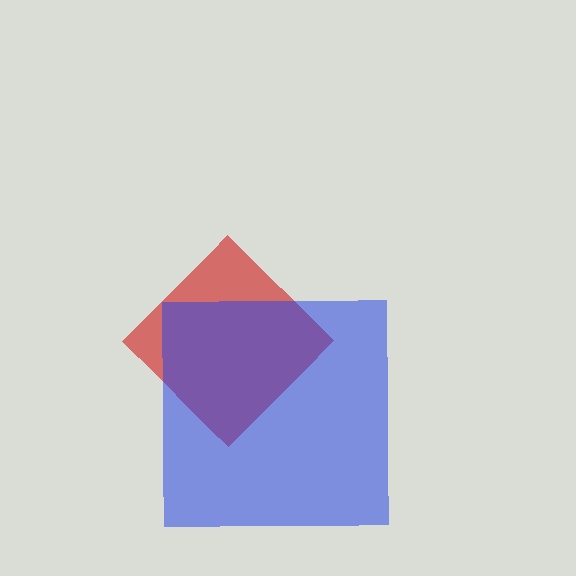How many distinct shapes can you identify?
There are 2 distinct shapes: a red diamond, a blue square.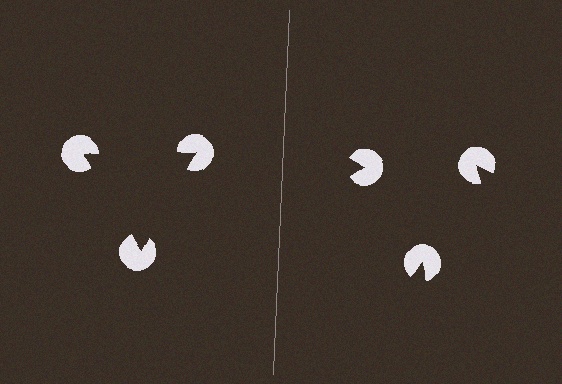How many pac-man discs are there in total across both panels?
6 — 3 on each side.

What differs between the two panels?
The pac-man discs are positioned identically on both sides; only the wedge orientations differ. On the left they align to a triangle; on the right they are misaligned.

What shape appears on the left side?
An illusory triangle.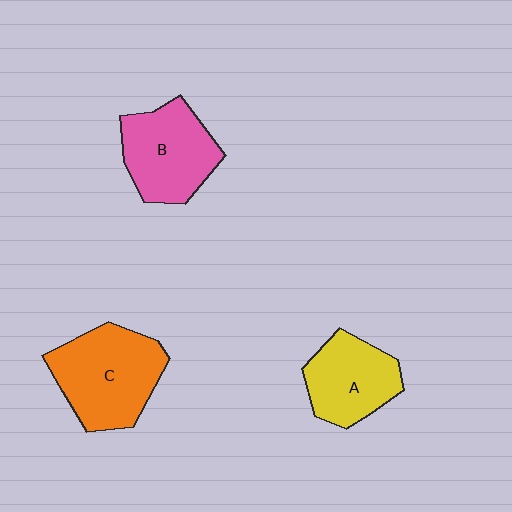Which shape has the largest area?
Shape C (orange).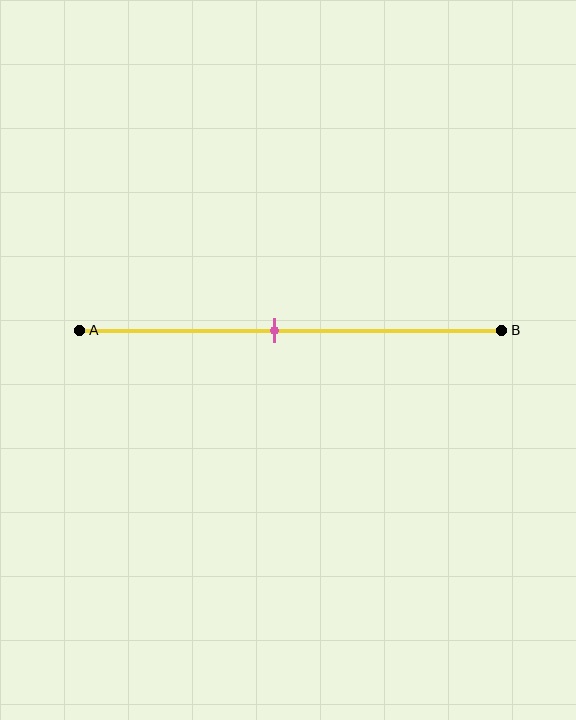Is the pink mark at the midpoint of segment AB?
No, the mark is at about 45% from A, not at the 50% midpoint.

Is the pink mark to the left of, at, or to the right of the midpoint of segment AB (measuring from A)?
The pink mark is to the left of the midpoint of segment AB.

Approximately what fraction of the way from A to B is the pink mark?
The pink mark is approximately 45% of the way from A to B.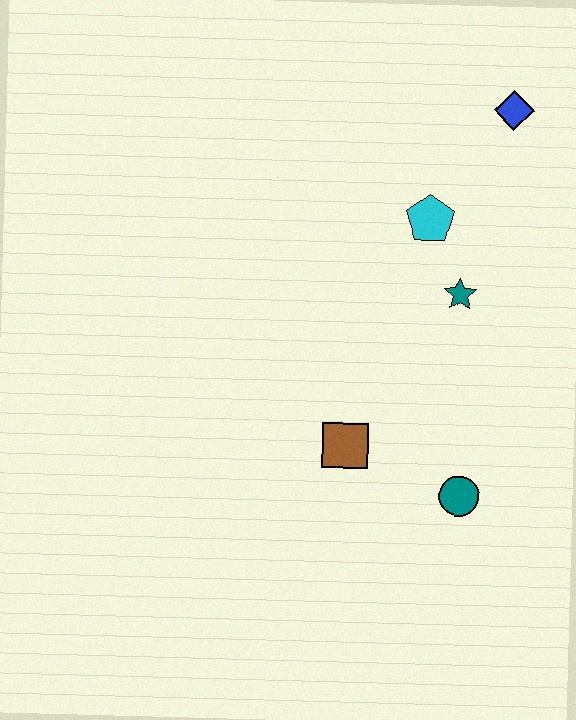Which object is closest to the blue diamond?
The cyan pentagon is closest to the blue diamond.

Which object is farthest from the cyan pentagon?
The teal circle is farthest from the cyan pentagon.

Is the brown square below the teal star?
Yes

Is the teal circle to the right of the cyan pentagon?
Yes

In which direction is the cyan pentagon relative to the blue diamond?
The cyan pentagon is below the blue diamond.